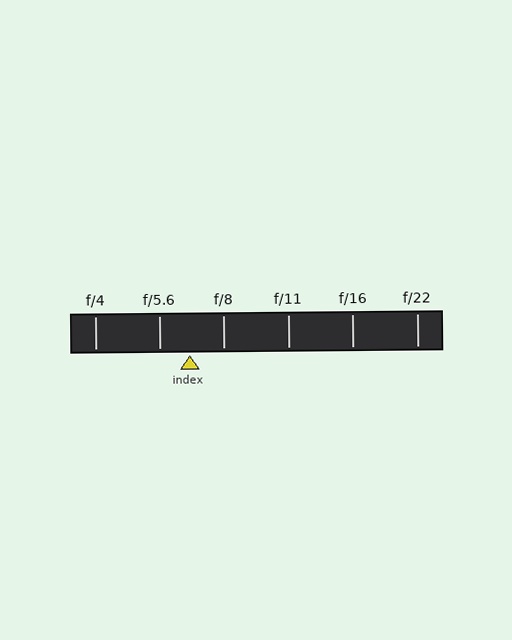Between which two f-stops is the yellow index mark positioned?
The index mark is between f/5.6 and f/8.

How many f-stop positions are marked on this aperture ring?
There are 6 f-stop positions marked.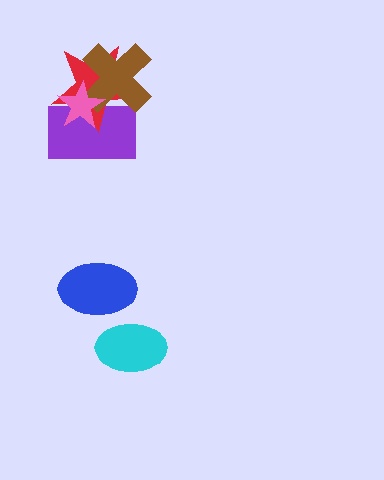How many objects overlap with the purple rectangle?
3 objects overlap with the purple rectangle.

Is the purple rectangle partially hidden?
Yes, it is partially covered by another shape.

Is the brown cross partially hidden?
Yes, it is partially covered by another shape.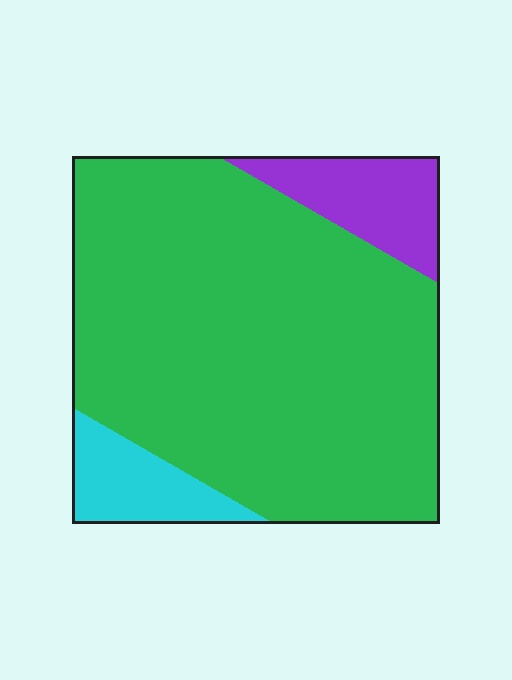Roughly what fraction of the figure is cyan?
Cyan takes up less than a sixth of the figure.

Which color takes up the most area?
Green, at roughly 80%.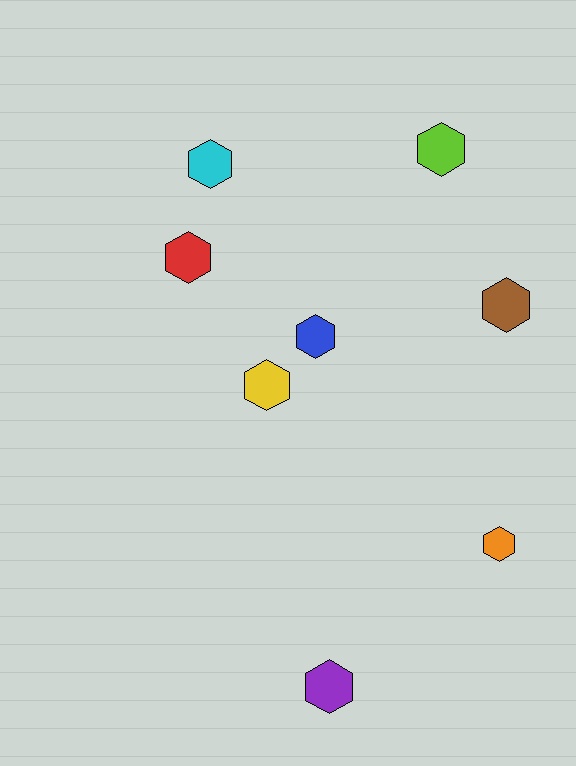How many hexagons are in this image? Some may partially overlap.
There are 8 hexagons.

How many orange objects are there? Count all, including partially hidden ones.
There is 1 orange object.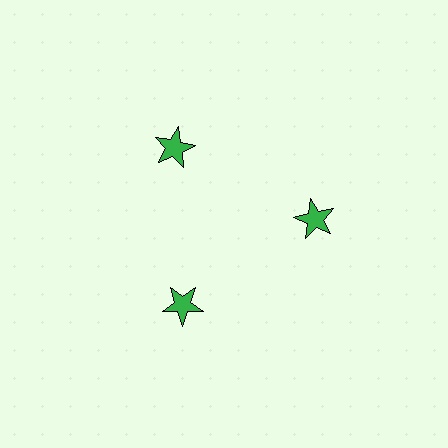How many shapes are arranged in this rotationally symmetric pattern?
There are 3 shapes, arranged in 3 groups of 1.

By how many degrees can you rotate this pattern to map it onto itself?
The pattern maps onto itself every 120 degrees of rotation.